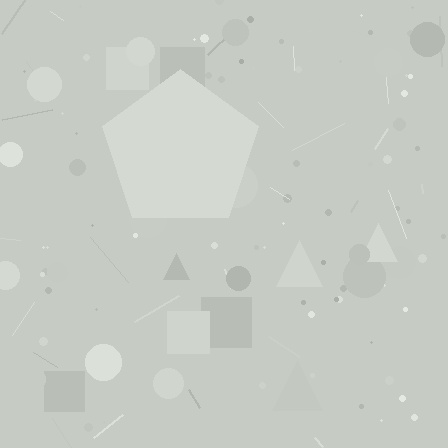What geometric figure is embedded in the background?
A pentagon is embedded in the background.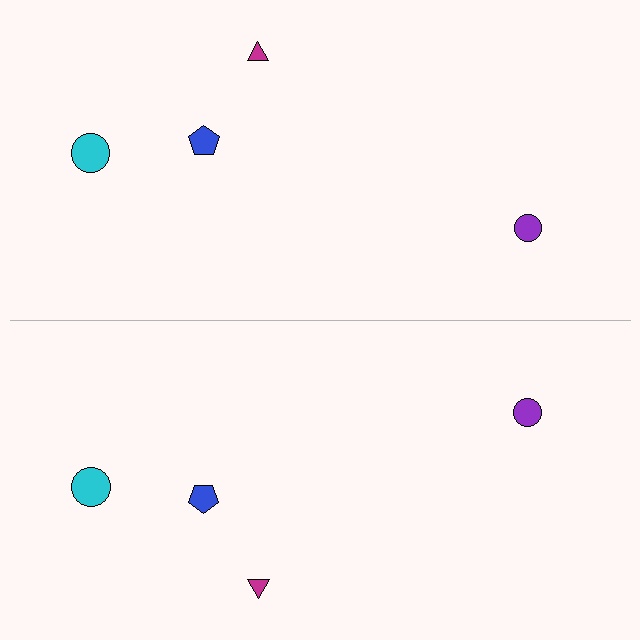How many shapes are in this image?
There are 8 shapes in this image.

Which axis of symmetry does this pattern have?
The pattern has a horizontal axis of symmetry running through the center of the image.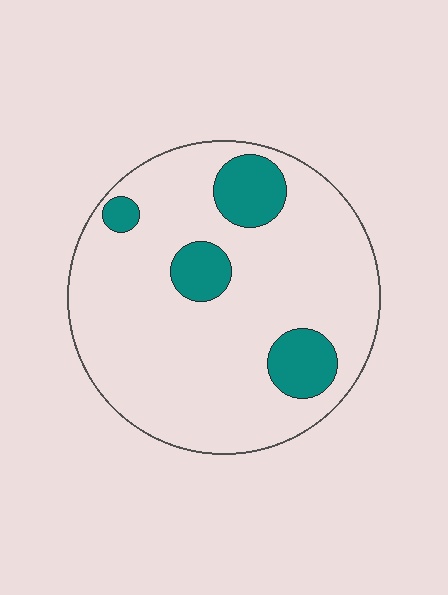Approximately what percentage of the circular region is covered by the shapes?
Approximately 15%.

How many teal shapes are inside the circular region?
4.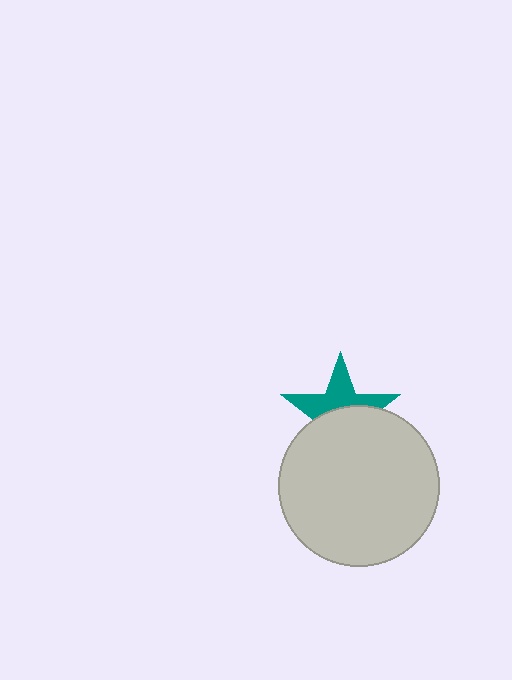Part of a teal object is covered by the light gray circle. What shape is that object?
It is a star.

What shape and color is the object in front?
The object in front is a light gray circle.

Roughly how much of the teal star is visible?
About half of it is visible (roughly 47%).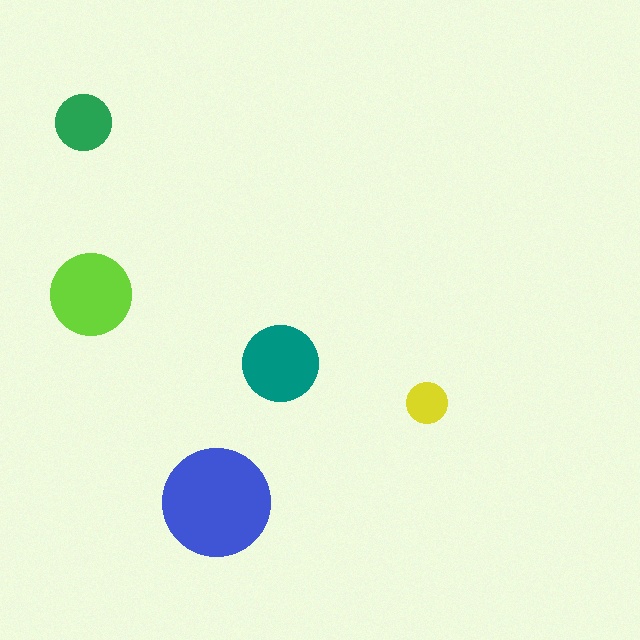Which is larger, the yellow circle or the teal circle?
The teal one.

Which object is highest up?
The green circle is topmost.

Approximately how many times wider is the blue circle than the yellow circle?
About 2.5 times wider.